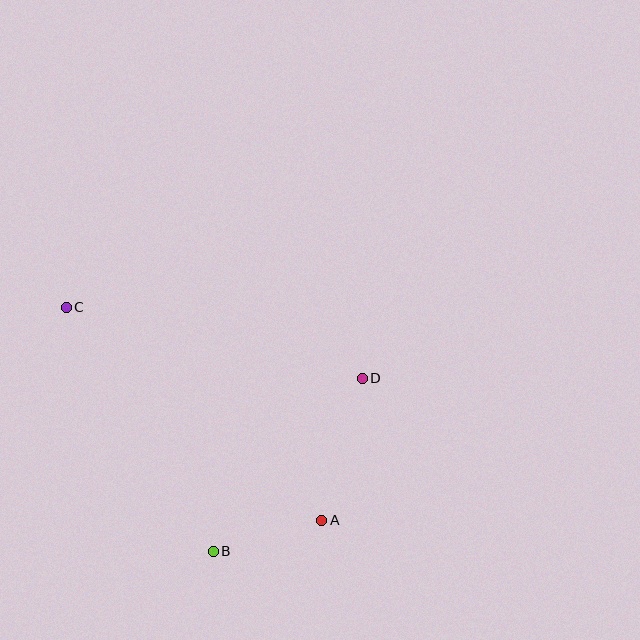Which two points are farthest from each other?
Points A and C are farthest from each other.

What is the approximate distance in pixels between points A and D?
The distance between A and D is approximately 148 pixels.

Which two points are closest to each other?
Points A and B are closest to each other.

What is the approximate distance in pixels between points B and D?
The distance between B and D is approximately 228 pixels.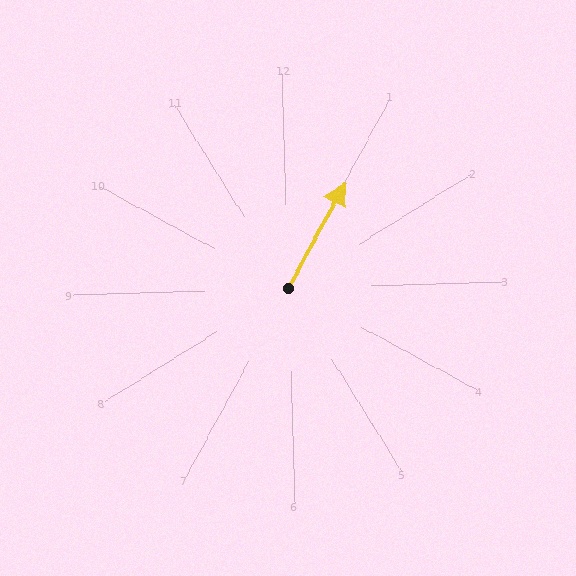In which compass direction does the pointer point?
Northeast.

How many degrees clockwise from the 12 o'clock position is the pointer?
Approximately 30 degrees.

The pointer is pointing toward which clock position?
Roughly 1 o'clock.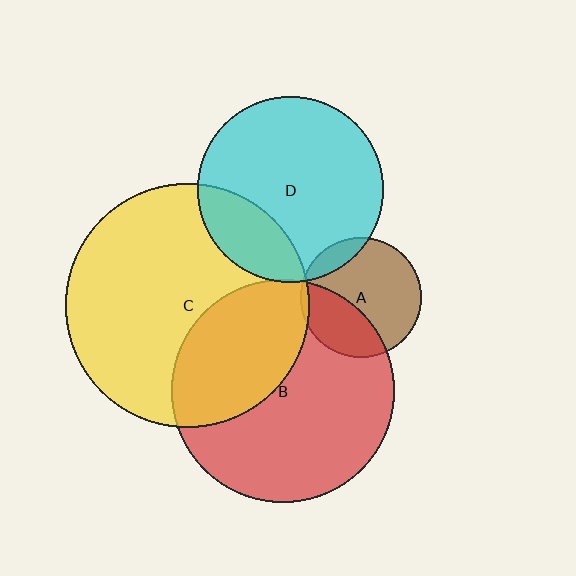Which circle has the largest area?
Circle C (yellow).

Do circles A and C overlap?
Yes.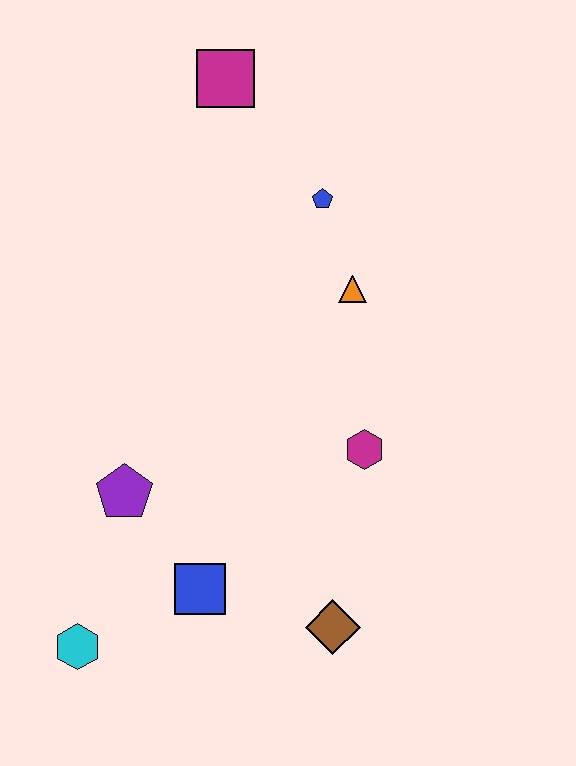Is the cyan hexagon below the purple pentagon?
Yes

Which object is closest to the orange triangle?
The blue pentagon is closest to the orange triangle.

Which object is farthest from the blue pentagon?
The cyan hexagon is farthest from the blue pentagon.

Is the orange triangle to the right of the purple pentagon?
Yes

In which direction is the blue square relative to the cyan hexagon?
The blue square is to the right of the cyan hexagon.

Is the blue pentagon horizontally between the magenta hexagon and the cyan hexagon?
Yes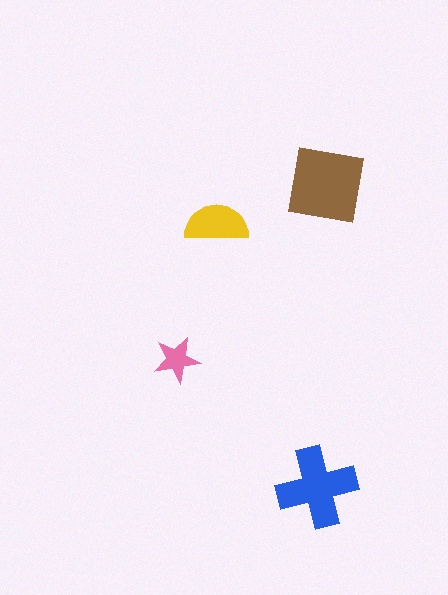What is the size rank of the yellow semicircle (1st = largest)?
3rd.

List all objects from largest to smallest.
The brown square, the blue cross, the yellow semicircle, the pink star.